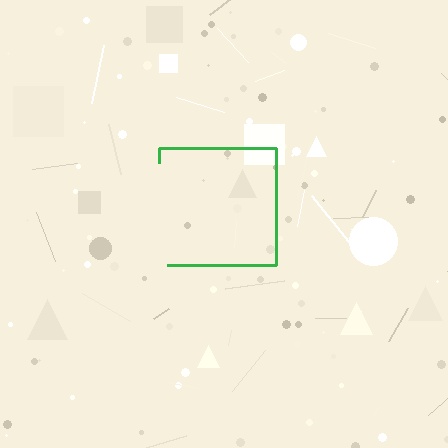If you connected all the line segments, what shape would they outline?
They would outline a square.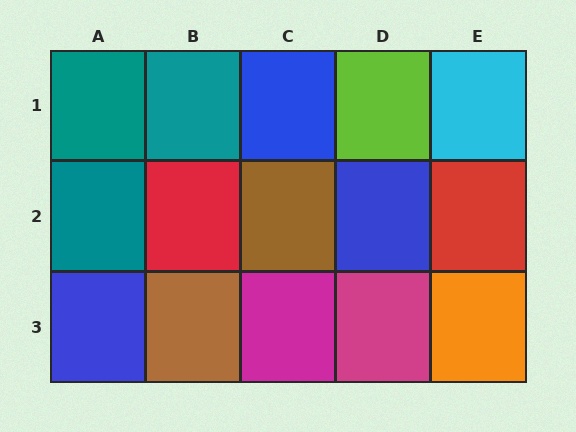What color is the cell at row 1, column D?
Lime.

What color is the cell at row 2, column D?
Blue.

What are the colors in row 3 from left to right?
Blue, brown, magenta, magenta, orange.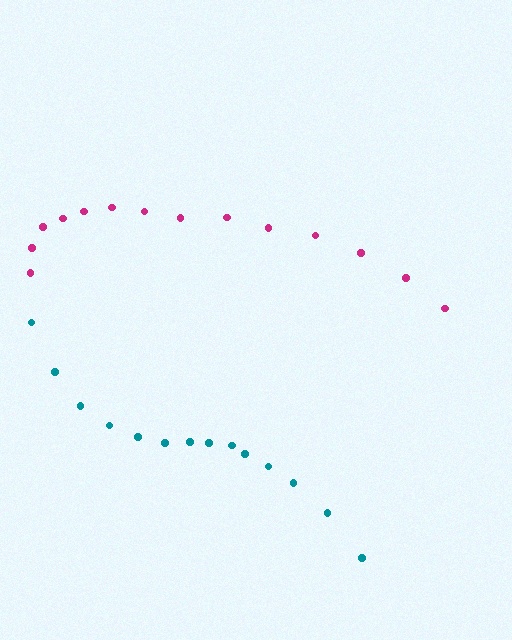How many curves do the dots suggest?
There are 2 distinct paths.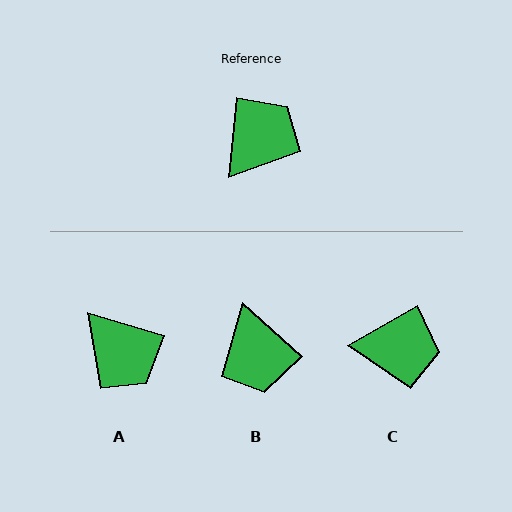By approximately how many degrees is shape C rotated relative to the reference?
Approximately 55 degrees clockwise.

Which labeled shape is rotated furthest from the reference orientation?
B, about 126 degrees away.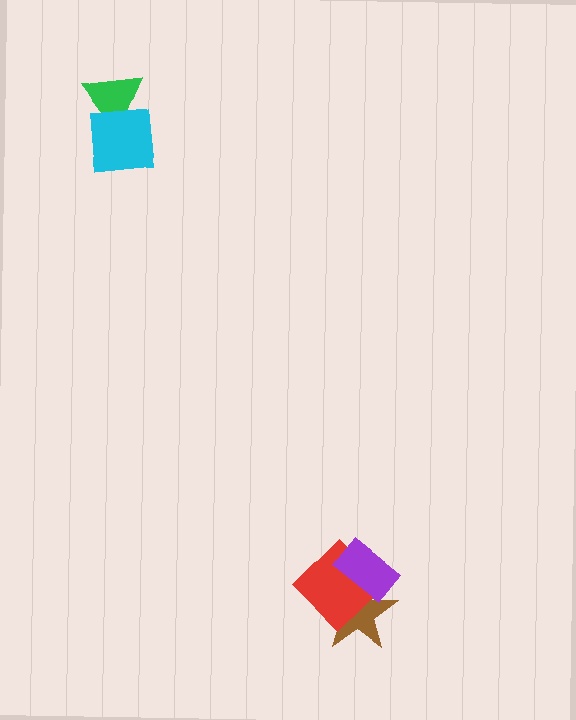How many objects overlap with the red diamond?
2 objects overlap with the red diamond.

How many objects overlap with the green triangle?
1 object overlaps with the green triangle.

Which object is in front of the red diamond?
The purple rectangle is in front of the red diamond.